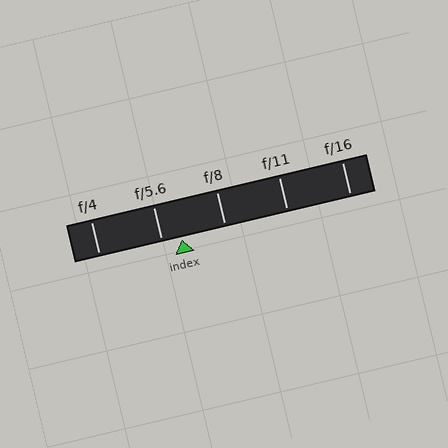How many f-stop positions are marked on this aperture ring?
There are 5 f-stop positions marked.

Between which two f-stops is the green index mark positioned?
The index mark is between f/5.6 and f/8.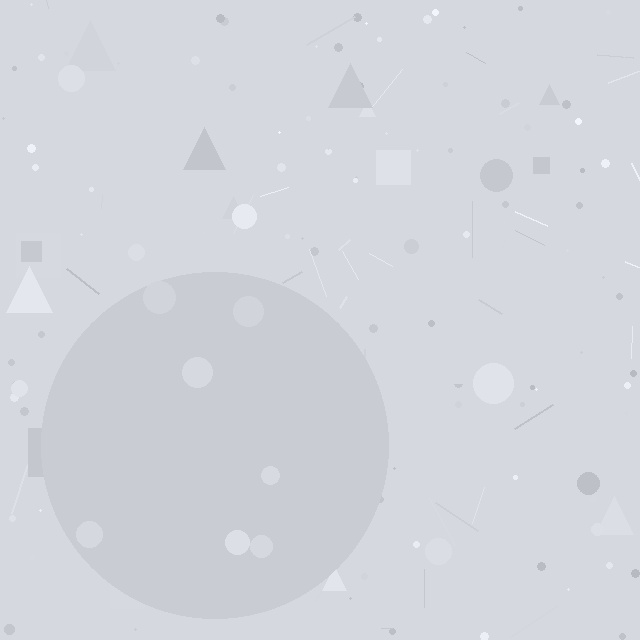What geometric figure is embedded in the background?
A circle is embedded in the background.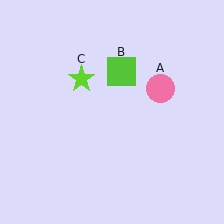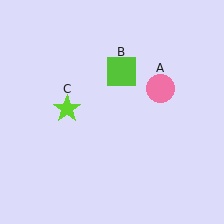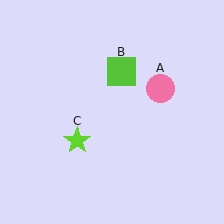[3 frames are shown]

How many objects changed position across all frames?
1 object changed position: lime star (object C).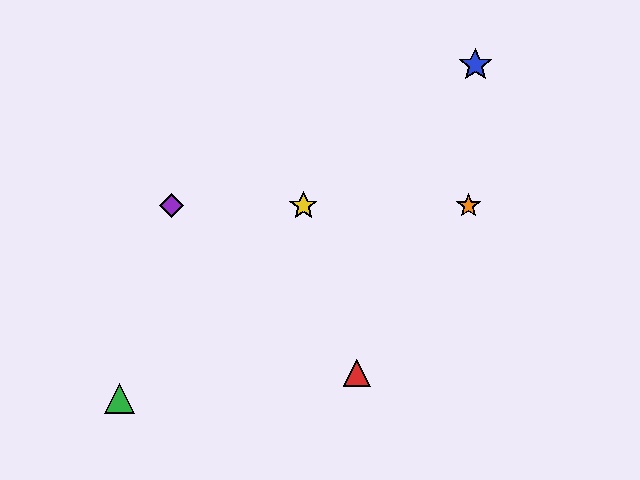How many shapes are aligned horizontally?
3 shapes (the yellow star, the purple diamond, the orange star) are aligned horizontally.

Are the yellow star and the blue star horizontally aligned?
No, the yellow star is at y≈206 and the blue star is at y≈65.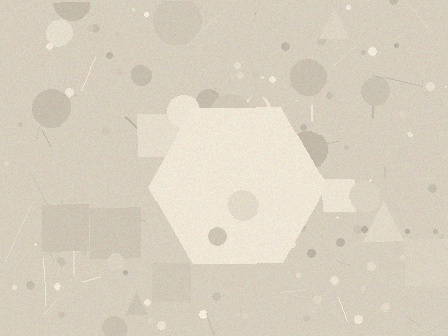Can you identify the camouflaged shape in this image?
The camouflaged shape is a hexagon.